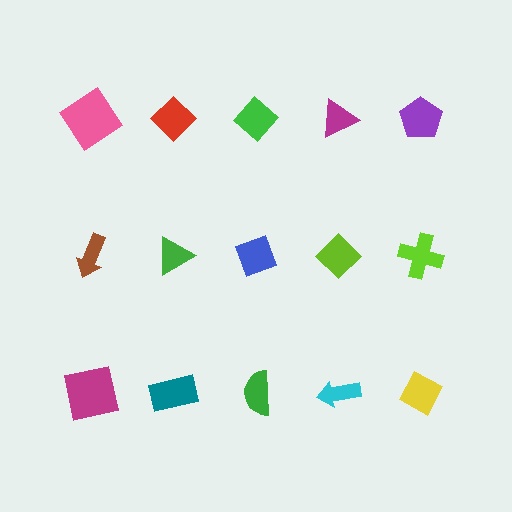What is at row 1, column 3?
A green diamond.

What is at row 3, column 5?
A yellow diamond.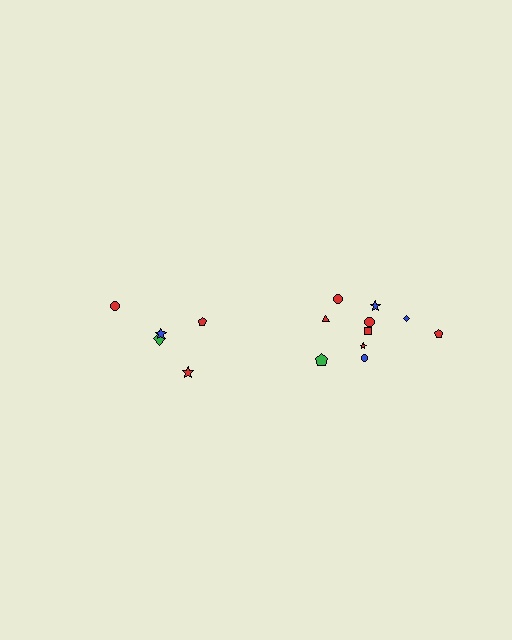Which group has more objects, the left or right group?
The right group.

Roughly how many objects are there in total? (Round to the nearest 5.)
Roughly 15 objects in total.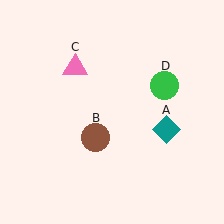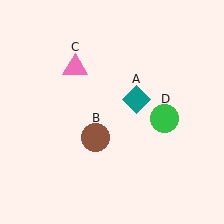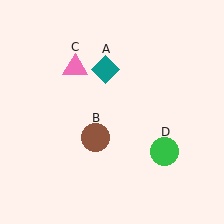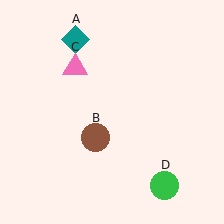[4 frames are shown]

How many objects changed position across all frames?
2 objects changed position: teal diamond (object A), green circle (object D).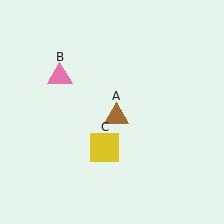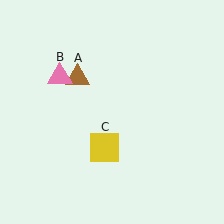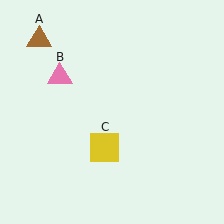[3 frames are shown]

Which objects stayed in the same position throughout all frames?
Pink triangle (object B) and yellow square (object C) remained stationary.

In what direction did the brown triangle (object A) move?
The brown triangle (object A) moved up and to the left.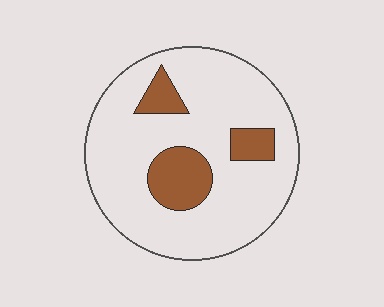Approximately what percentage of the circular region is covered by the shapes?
Approximately 15%.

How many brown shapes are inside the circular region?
3.